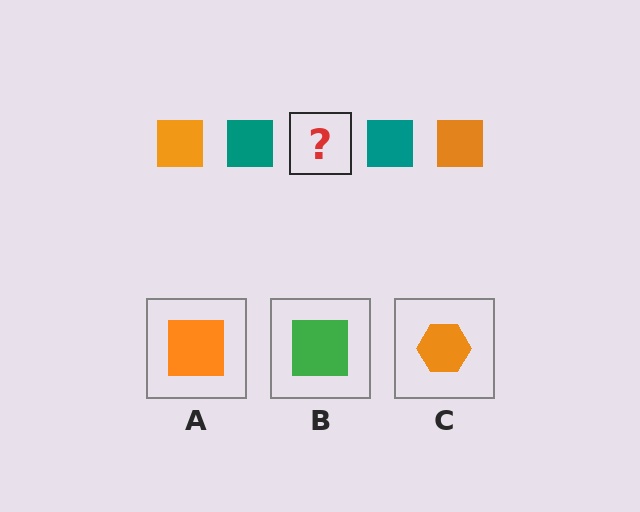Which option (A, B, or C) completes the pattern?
A.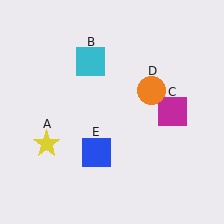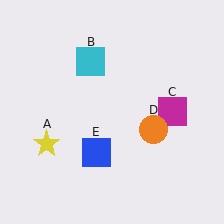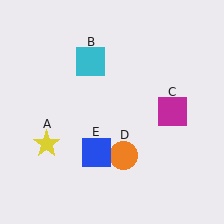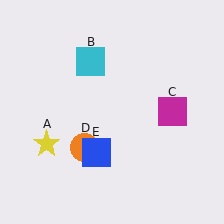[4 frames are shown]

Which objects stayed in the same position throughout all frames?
Yellow star (object A) and cyan square (object B) and magenta square (object C) and blue square (object E) remained stationary.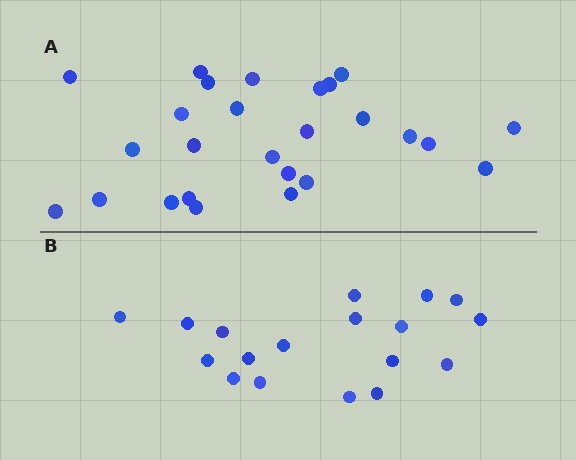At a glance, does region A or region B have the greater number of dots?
Region A (the top region) has more dots.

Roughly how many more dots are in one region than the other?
Region A has roughly 8 or so more dots than region B.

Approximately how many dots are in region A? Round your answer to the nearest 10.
About 30 dots. (The exact count is 26, which rounds to 30.)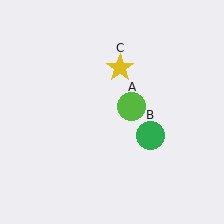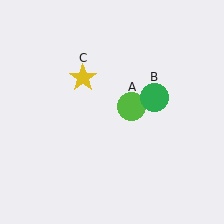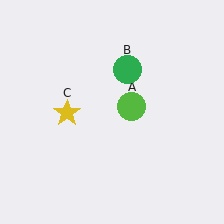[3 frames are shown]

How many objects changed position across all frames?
2 objects changed position: green circle (object B), yellow star (object C).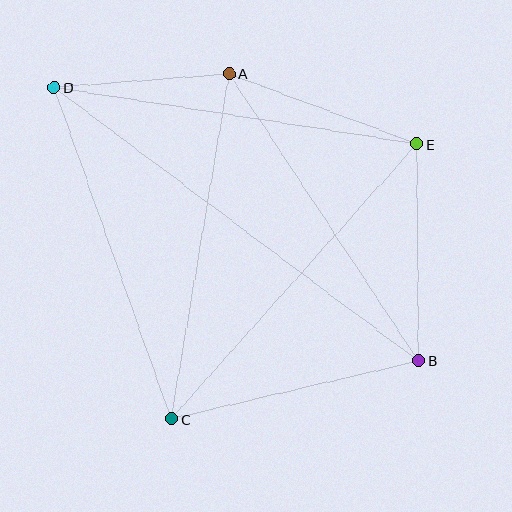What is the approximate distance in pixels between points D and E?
The distance between D and E is approximately 368 pixels.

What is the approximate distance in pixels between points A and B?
The distance between A and B is approximately 344 pixels.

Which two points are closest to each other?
Points A and D are closest to each other.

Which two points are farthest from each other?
Points B and D are farthest from each other.